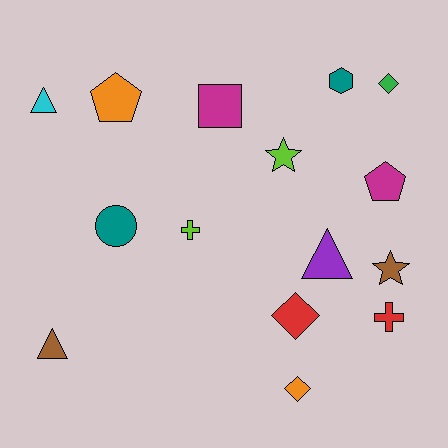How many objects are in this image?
There are 15 objects.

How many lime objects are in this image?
There are 2 lime objects.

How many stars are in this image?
There are 2 stars.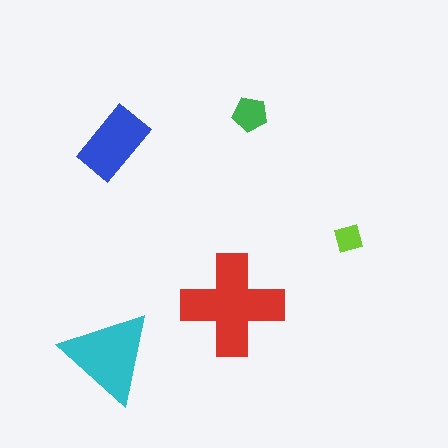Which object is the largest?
The red cross.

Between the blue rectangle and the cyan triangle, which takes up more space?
The cyan triangle.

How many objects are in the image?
There are 5 objects in the image.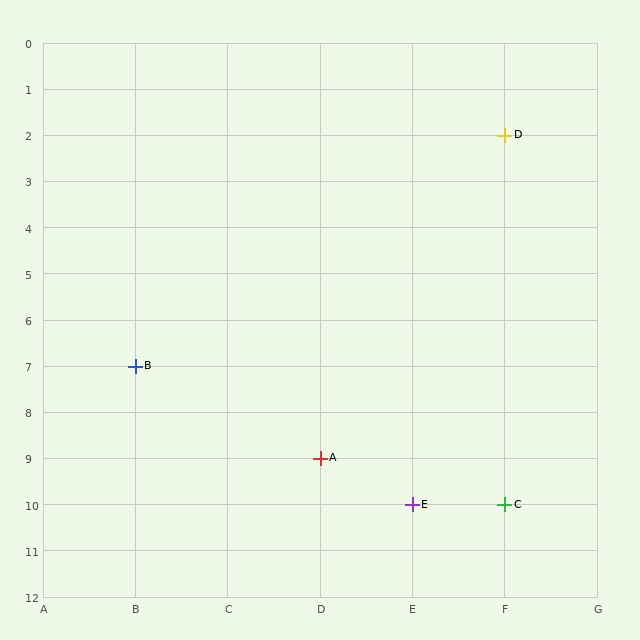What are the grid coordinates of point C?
Point C is at grid coordinates (F, 10).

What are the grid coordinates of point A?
Point A is at grid coordinates (D, 9).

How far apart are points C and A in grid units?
Points C and A are 2 columns and 1 row apart (about 2.2 grid units diagonally).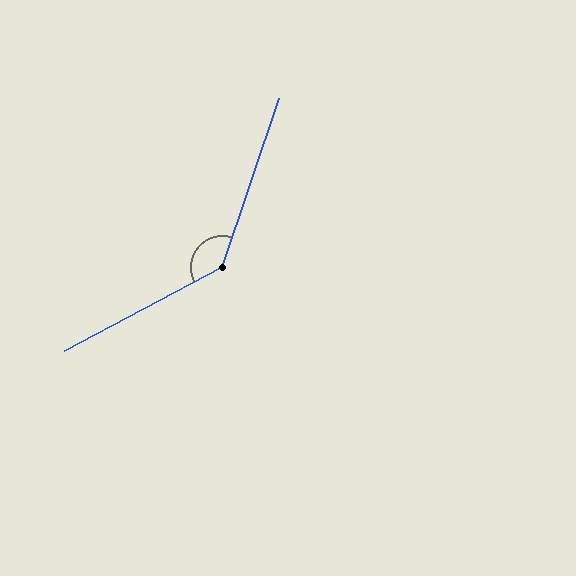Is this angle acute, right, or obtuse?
It is obtuse.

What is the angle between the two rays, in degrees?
Approximately 137 degrees.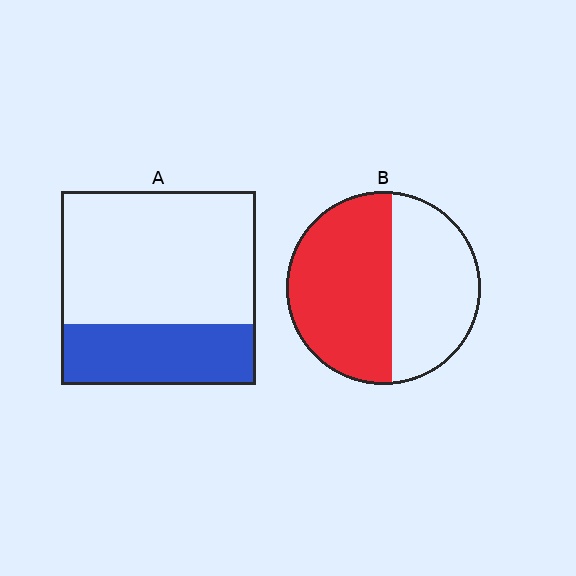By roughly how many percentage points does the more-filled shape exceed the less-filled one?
By roughly 25 percentage points (B over A).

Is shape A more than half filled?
No.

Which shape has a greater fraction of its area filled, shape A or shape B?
Shape B.